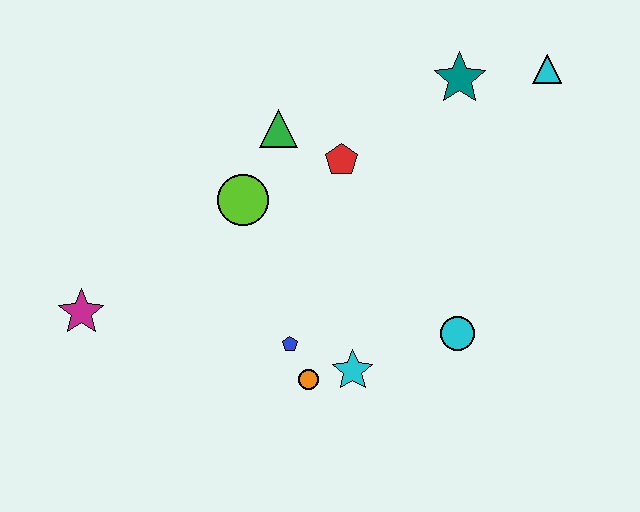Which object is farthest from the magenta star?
The cyan triangle is farthest from the magenta star.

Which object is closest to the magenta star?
The lime circle is closest to the magenta star.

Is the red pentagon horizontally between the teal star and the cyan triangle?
No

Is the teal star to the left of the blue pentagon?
No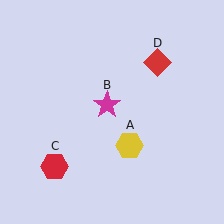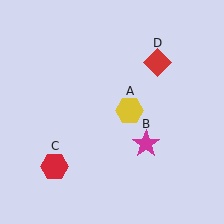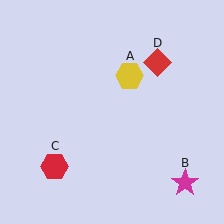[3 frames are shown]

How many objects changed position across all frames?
2 objects changed position: yellow hexagon (object A), magenta star (object B).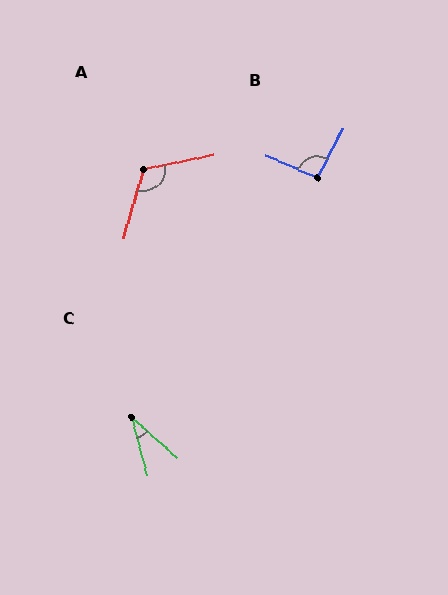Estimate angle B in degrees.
Approximately 94 degrees.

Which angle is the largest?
A, at approximately 118 degrees.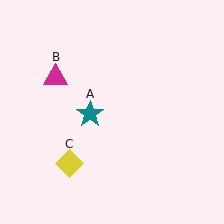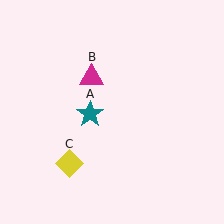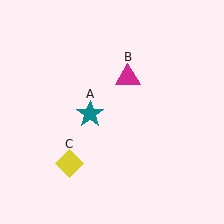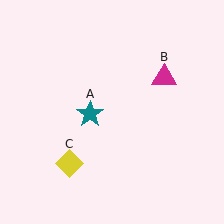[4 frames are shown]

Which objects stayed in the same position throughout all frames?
Teal star (object A) and yellow diamond (object C) remained stationary.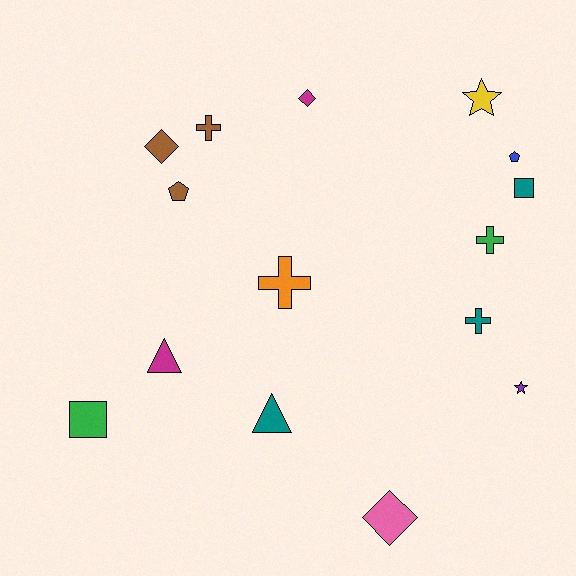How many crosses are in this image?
There are 4 crosses.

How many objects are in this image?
There are 15 objects.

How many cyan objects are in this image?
There are no cyan objects.